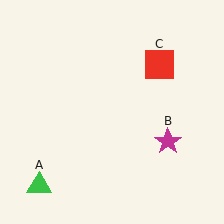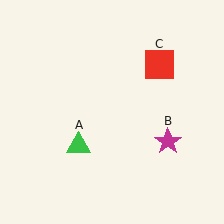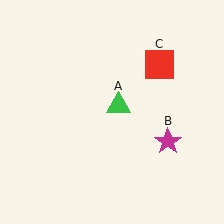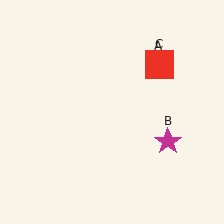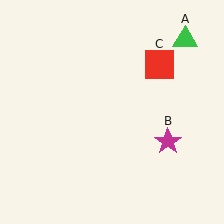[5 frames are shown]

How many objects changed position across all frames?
1 object changed position: green triangle (object A).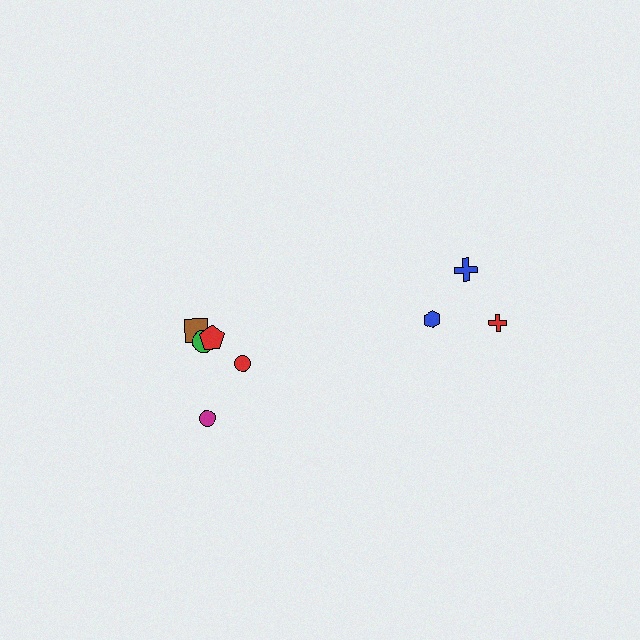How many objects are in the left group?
There are 5 objects.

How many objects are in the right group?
There are 3 objects.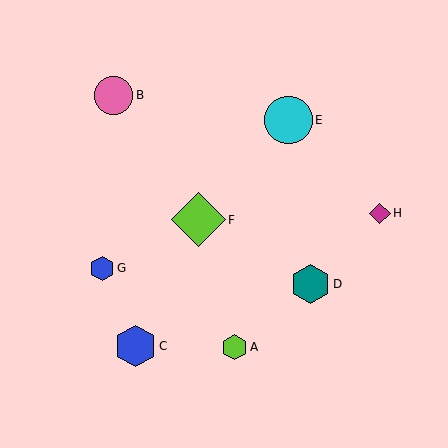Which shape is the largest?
The lime diamond (labeled F) is the largest.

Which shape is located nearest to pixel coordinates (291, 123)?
The cyan circle (labeled E) at (288, 120) is nearest to that location.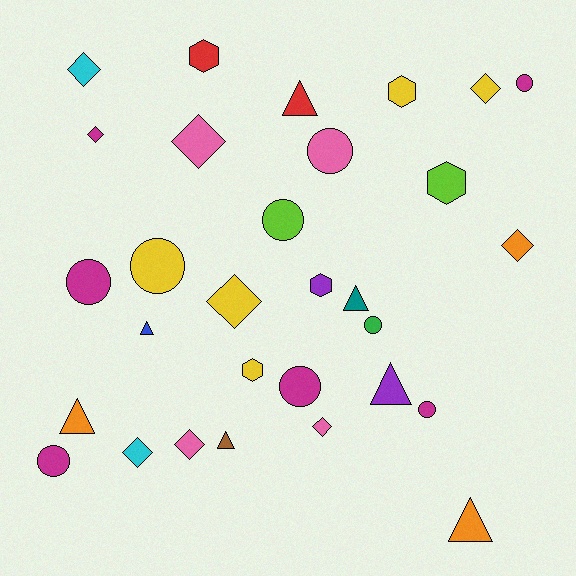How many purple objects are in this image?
There are 2 purple objects.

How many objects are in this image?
There are 30 objects.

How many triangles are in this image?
There are 7 triangles.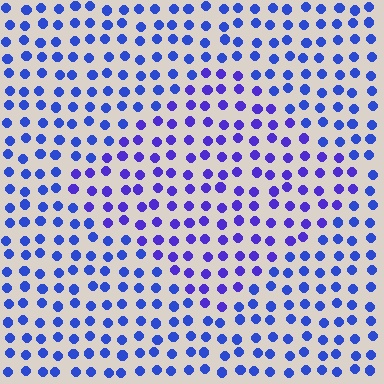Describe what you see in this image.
The image is filled with small blue elements in a uniform arrangement. A diamond-shaped region is visible where the elements are tinted to a slightly different hue, forming a subtle color boundary.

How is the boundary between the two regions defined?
The boundary is defined purely by a slight shift in hue (about 24 degrees). Spacing, size, and orientation are identical on both sides.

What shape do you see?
I see a diamond.